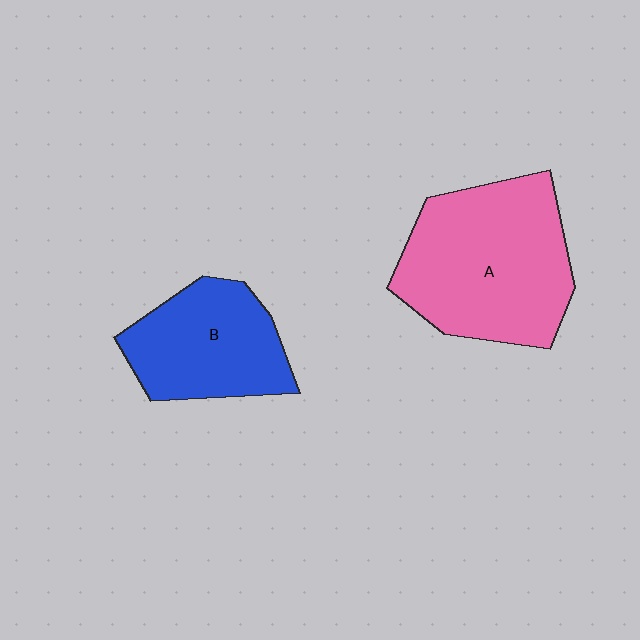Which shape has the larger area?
Shape A (pink).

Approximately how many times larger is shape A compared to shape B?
Approximately 1.5 times.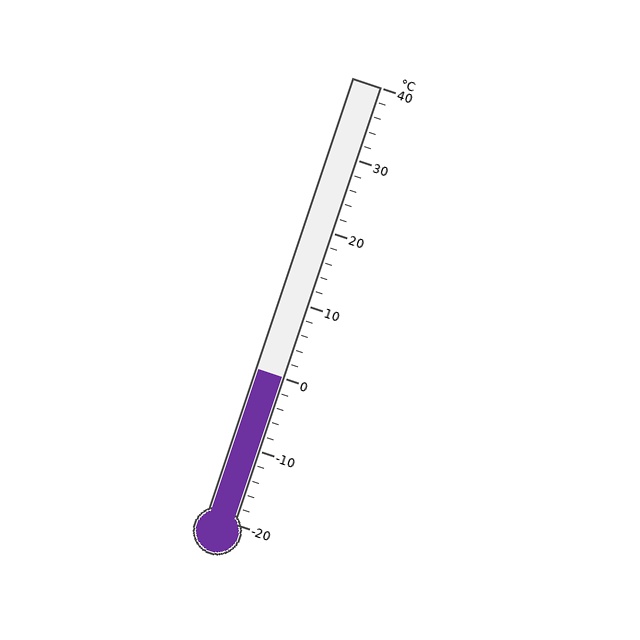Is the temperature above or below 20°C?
The temperature is below 20°C.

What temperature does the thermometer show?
The thermometer shows approximately 0°C.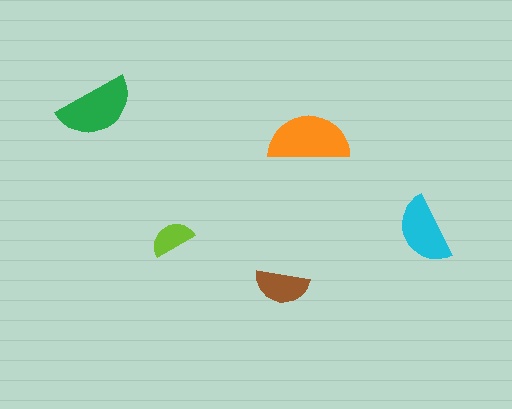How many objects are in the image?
There are 5 objects in the image.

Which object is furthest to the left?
The green semicircle is leftmost.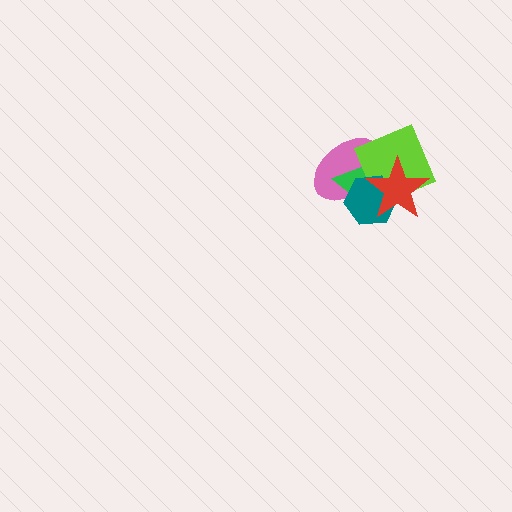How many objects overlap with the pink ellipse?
4 objects overlap with the pink ellipse.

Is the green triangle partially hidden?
Yes, it is partially covered by another shape.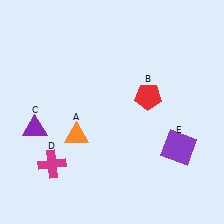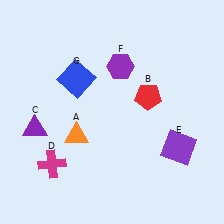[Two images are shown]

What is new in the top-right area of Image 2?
A purple hexagon (F) was added in the top-right area of Image 2.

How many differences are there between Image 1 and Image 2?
There are 2 differences between the two images.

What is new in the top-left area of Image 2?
A blue square (G) was added in the top-left area of Image 2.